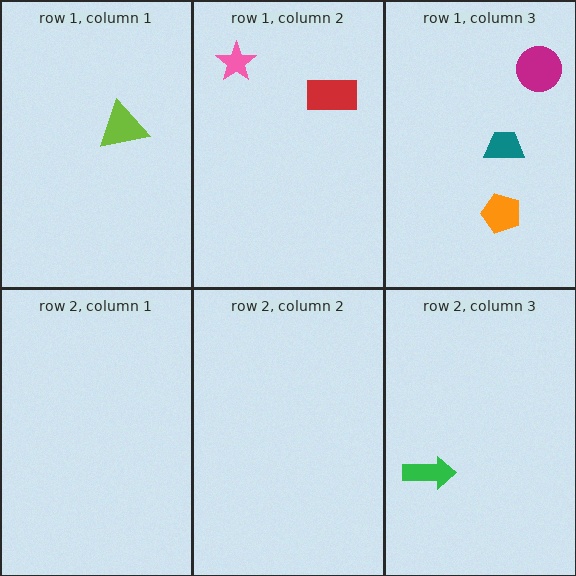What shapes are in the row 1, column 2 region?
The pink star, the red rectangle.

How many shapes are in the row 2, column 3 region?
1.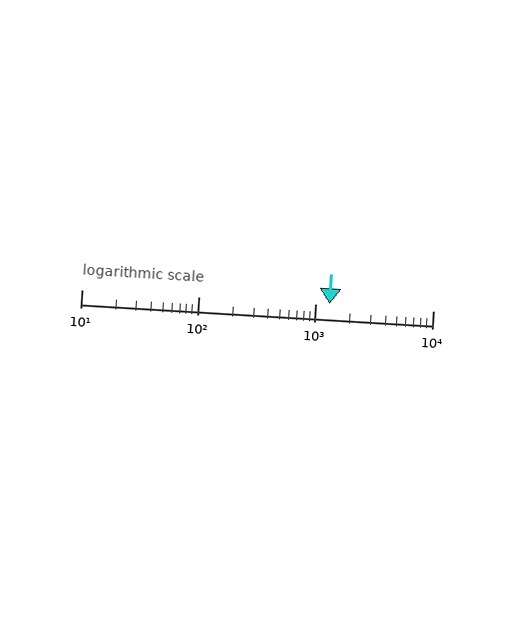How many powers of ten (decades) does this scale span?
The scale spans 3 decades, from 10 to 10000.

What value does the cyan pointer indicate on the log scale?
The pointer indicates approximately 1300.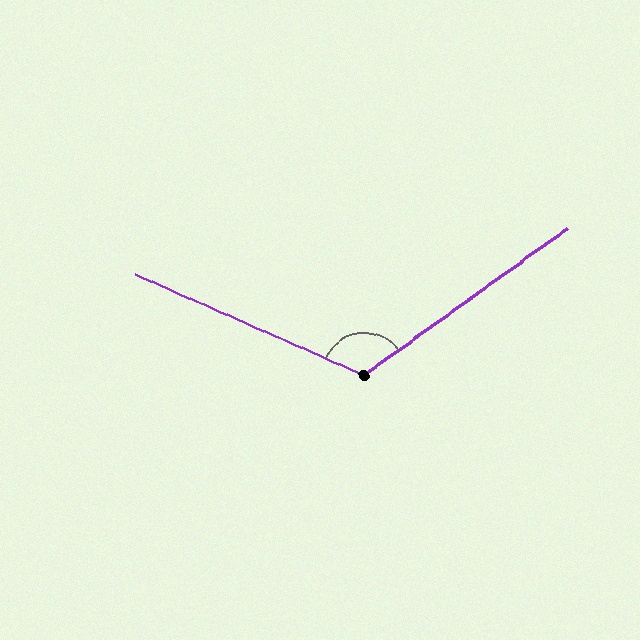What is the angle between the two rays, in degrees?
Approximately 121 degrees.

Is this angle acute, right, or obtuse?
It is obtuse.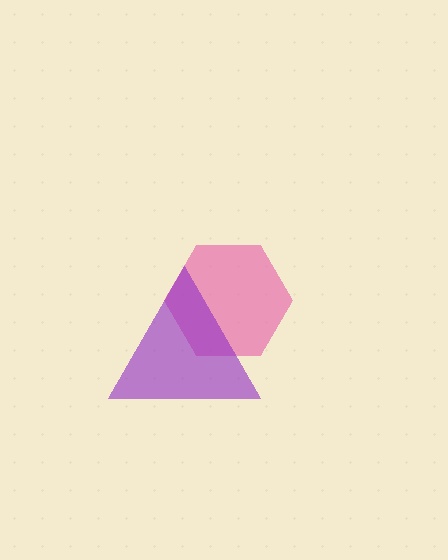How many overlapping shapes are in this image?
There are 2 overlapping shapes in the image.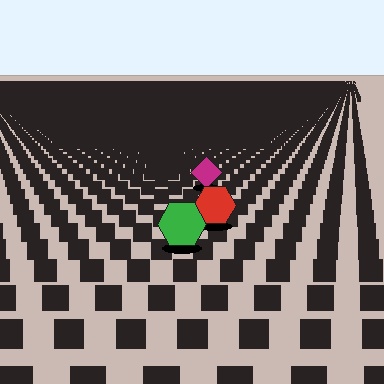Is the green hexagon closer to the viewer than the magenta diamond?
Yes. The green hexagon is closer — you can tell from the texture gradient: the ground texture is coarser near it.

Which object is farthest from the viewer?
The magenta diamond is farthest from the viewer. It appears smaller and the ground texture around it is denser.